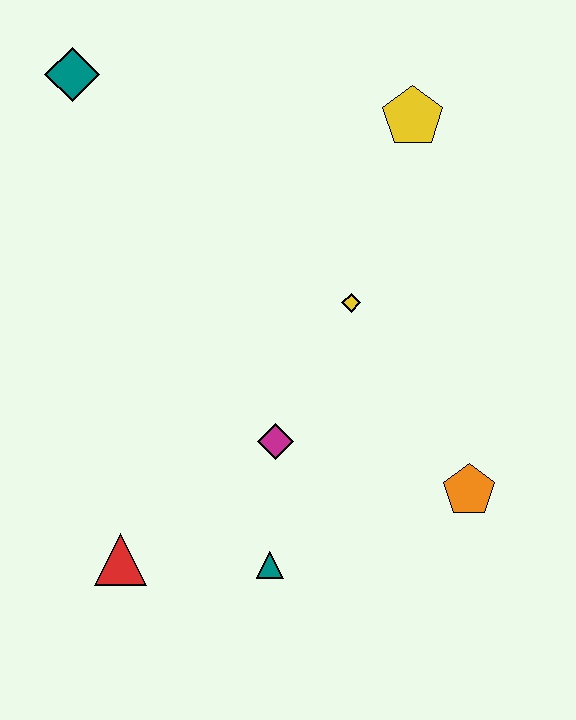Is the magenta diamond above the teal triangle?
Yes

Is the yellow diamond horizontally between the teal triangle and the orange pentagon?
Yes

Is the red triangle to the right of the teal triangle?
No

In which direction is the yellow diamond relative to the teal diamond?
The yellow diamond is to the right of the teal diamond.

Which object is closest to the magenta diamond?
The teal triangle is closest to the magenta diamond.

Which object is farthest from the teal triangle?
The teal diamond is farthest from the teal triangle.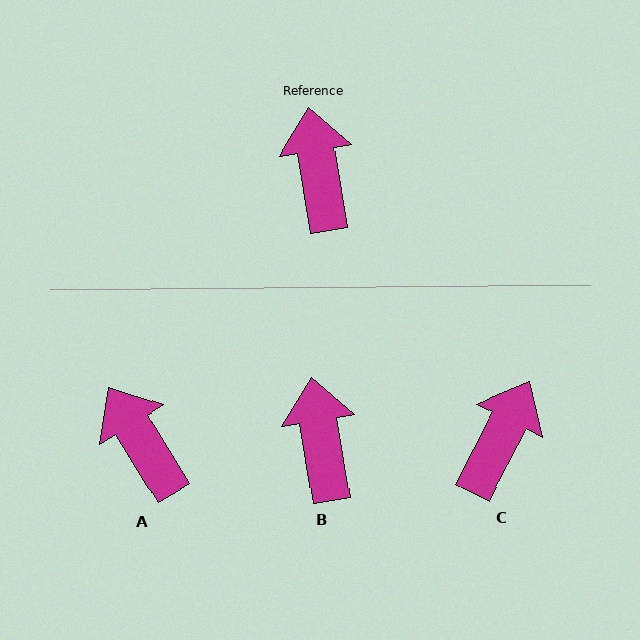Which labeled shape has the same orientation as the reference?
B.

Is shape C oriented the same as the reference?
No, it is off by about 36 degrees.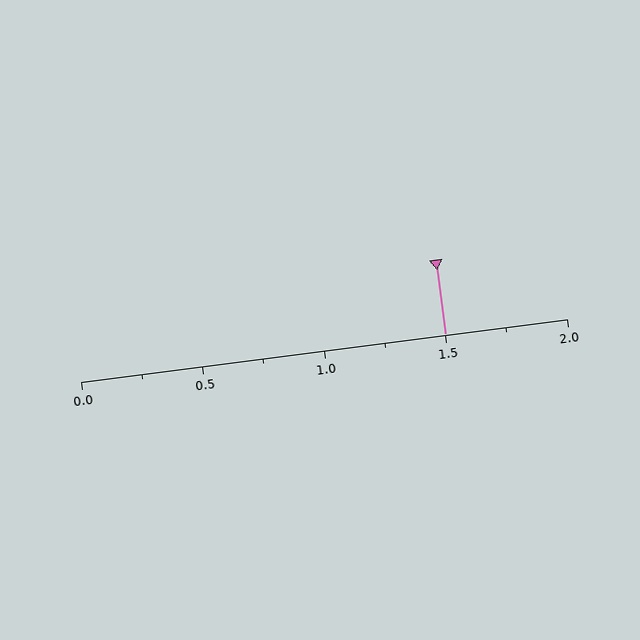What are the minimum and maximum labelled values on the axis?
The axis runs from 0.0 to 2.0.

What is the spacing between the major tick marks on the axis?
The major ticks are spaced 0.5 apart.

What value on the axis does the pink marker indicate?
The marker indicates approximately 1.5.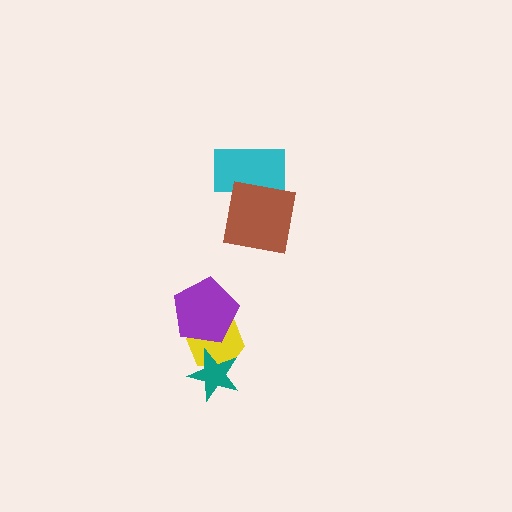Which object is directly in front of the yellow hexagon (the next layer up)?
The teal star is directly in front of the yellow hexagon.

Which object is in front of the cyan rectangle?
The brown square is in front of the cyan rectangle.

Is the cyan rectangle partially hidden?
Yes, it is partially covered by another shape.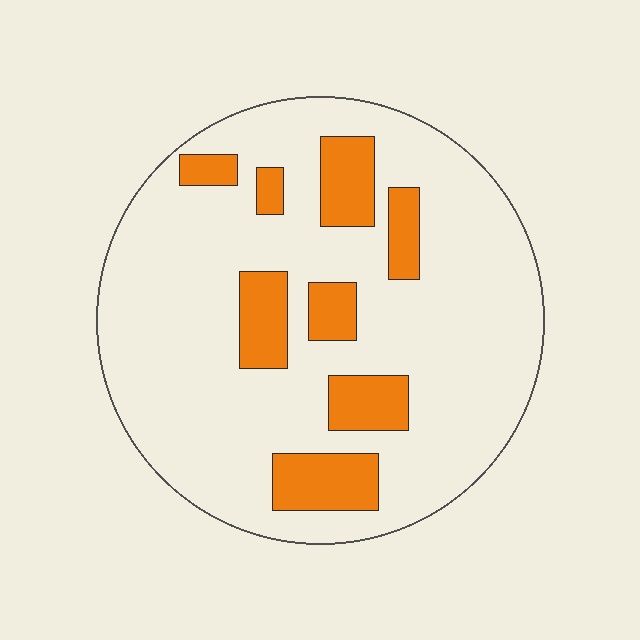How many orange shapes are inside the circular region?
8.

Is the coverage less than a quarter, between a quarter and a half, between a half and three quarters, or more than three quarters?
Less than a quarter.